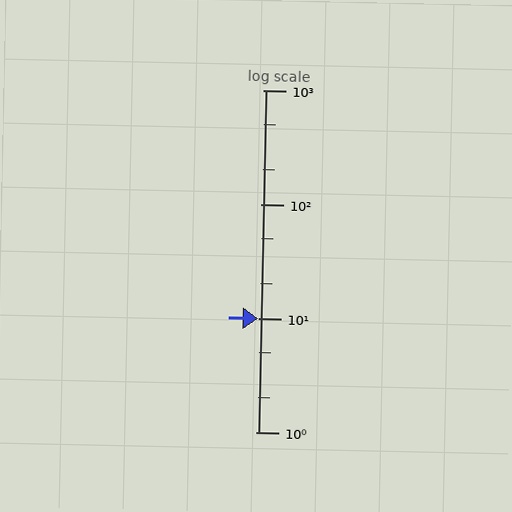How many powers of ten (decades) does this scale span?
The scale spans 3 decades, from 1 to 1000.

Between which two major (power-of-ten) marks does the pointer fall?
The pointer is between 10 and 100.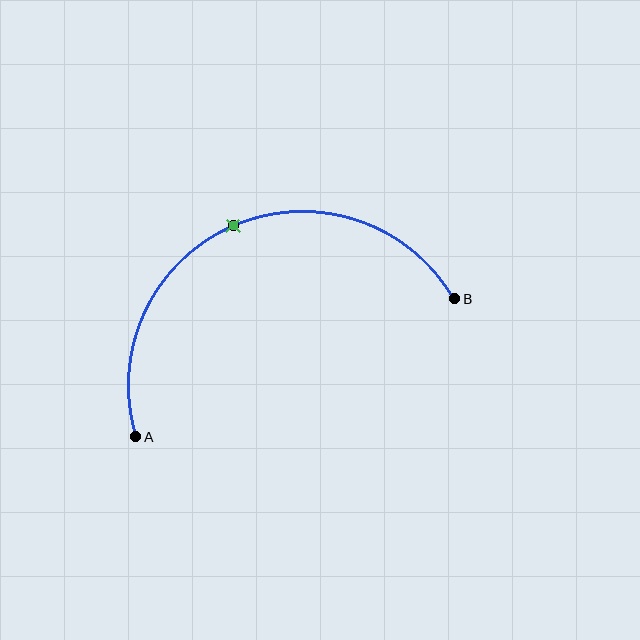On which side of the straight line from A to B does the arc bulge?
The arc bulges above the straight line connecting A and B.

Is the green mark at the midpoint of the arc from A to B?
Yes. The green mark lies on the arc at equal arc-length from both A and B — it is the arc midpoint.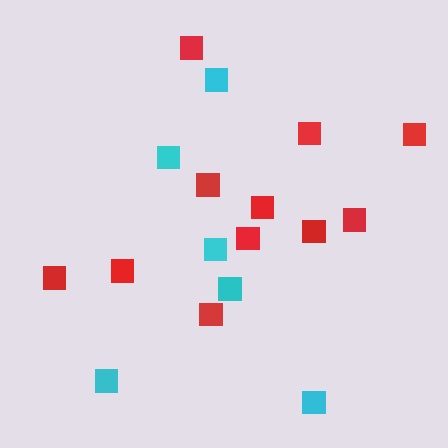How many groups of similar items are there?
There are 2 groups: one group of red squares (11) and one group of cyan squares (6).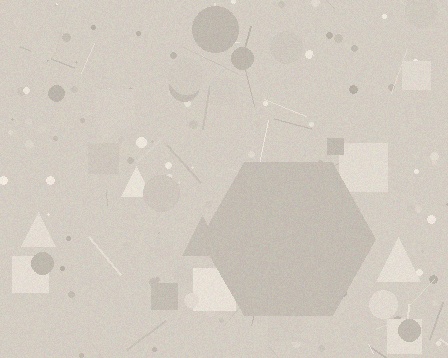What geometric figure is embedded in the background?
A hexagon is embedded in the background.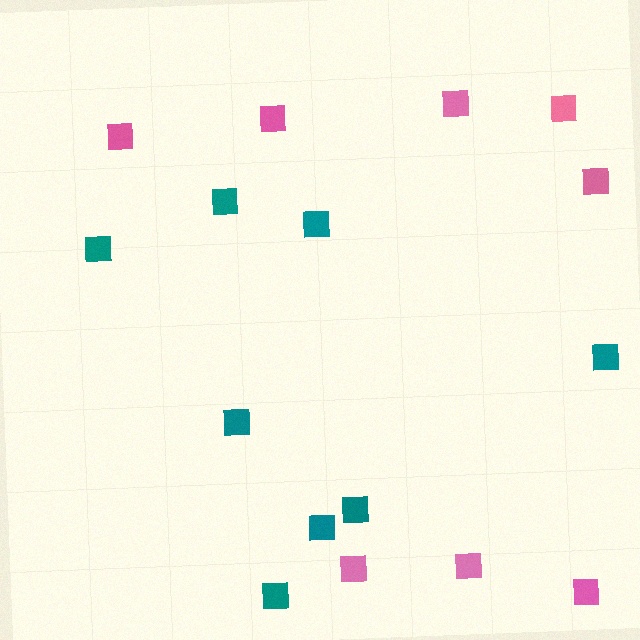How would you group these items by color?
There are 2 groups: one group of teal squares (8) and one group of pink squares (8).